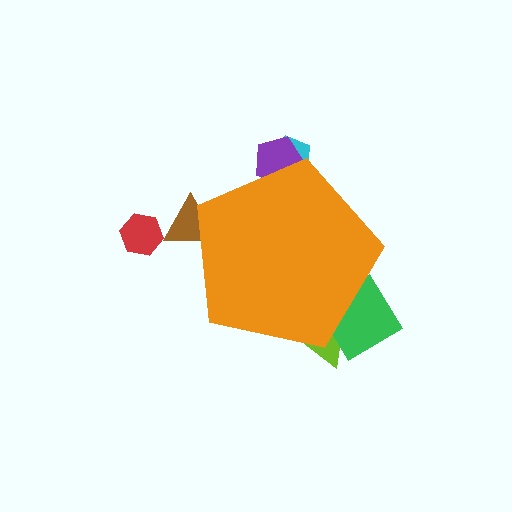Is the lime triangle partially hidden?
Yes, the lime triangle is partially hidden behind the orange pentagon.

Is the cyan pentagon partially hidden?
Yes, the cyan pentagon is partially hidden behind the orange pentagon.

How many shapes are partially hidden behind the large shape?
5 shapes are partially hidden.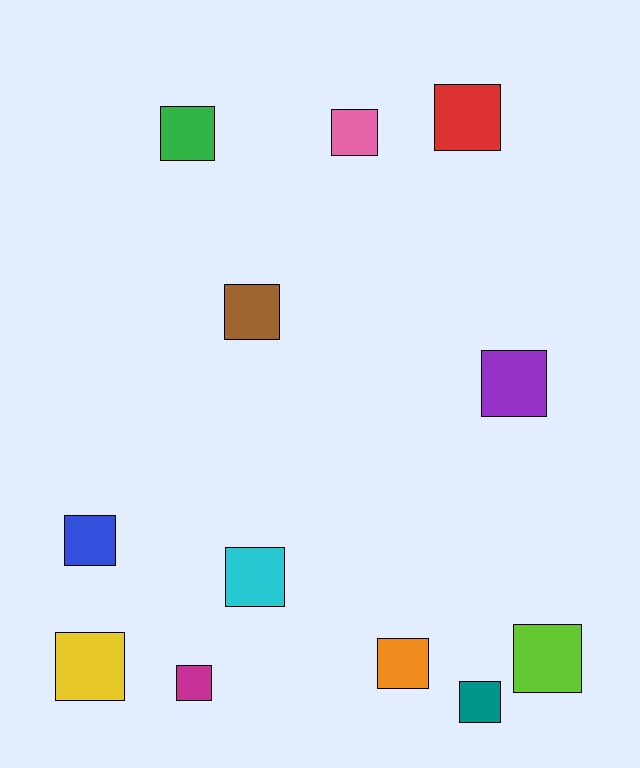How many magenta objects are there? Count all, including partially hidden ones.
There is 1 magenta object.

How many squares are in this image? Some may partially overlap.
There are 12 squares.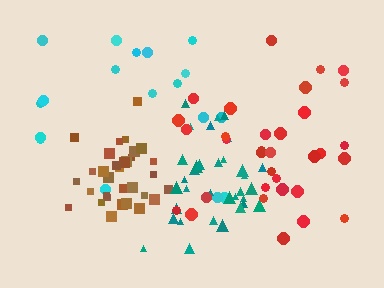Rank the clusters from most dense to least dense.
brown, teal, red, cyan.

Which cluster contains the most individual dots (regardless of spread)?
Teal (34).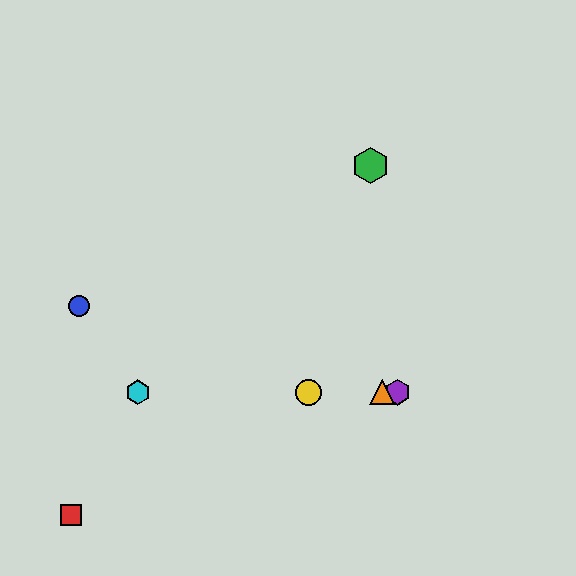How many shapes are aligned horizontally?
4 shapes (the yellow circle, the purple hexagon, the orange triangle, the cyan hexagon) are aligned horizontally.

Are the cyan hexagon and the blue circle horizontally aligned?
No, the cyan hexagon is at y≈392 and the blue circle is at y≈306.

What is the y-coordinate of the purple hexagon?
The purple hexagon is at y≈392.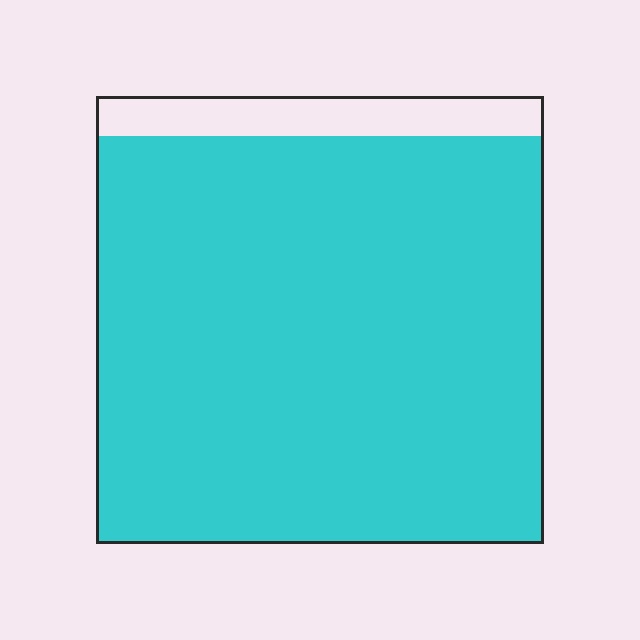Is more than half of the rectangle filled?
Yes.